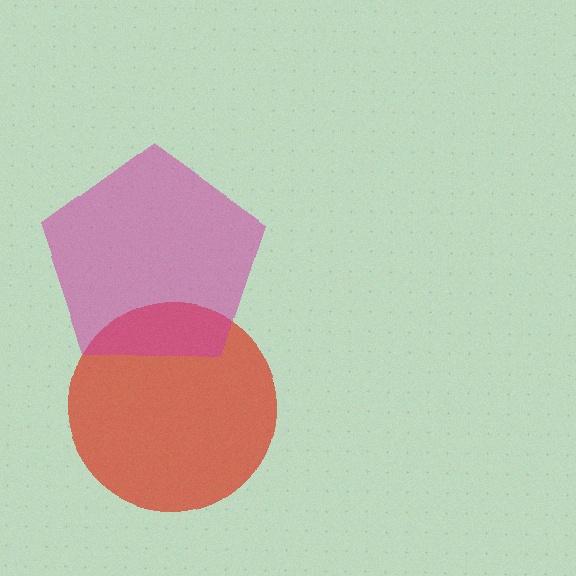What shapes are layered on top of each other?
The layered shapes are: a red circle, a magenta pentagon.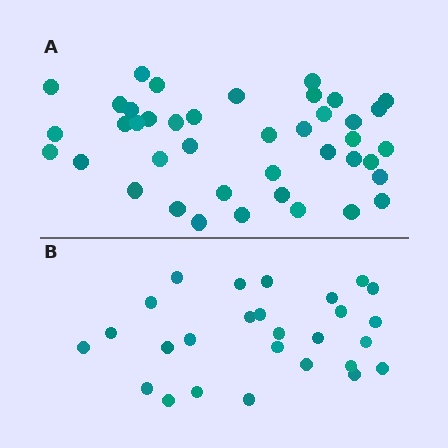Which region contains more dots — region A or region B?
Region A (the top region) has more dots.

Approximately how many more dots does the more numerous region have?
Region A has approximately 15 more dots than region B.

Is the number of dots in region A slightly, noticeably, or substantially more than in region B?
Region A has substantially more. The ratio is roughly 1.5 to 1.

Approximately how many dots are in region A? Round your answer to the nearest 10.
About 40 dots. (The exact count is 41, which rounds to 40.)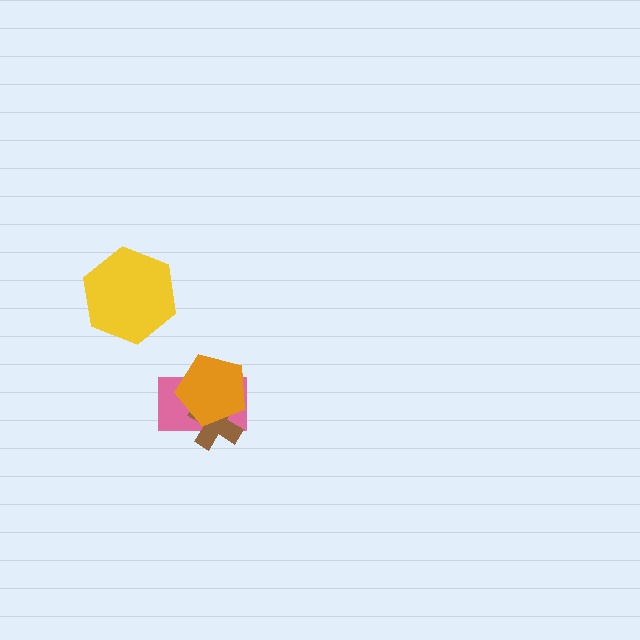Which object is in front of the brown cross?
The orange pentagon is in front of the brown cross.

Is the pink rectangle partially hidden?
Yes, it is partially covered by another shape.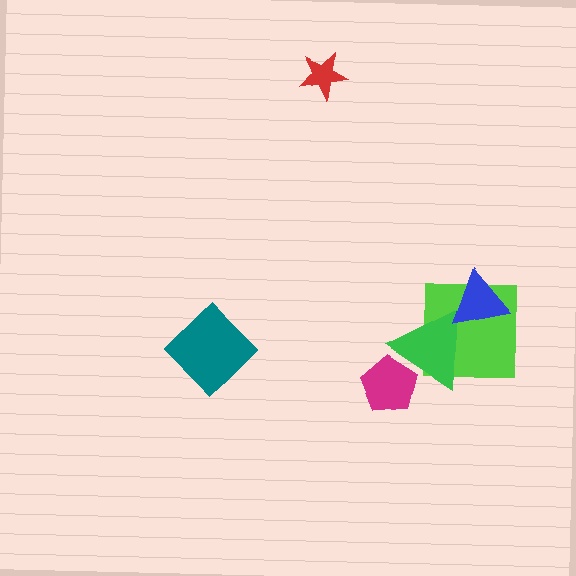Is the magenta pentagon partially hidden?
No, no other shape covers it.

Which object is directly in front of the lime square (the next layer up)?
The green triangle is directly in front of the lime square.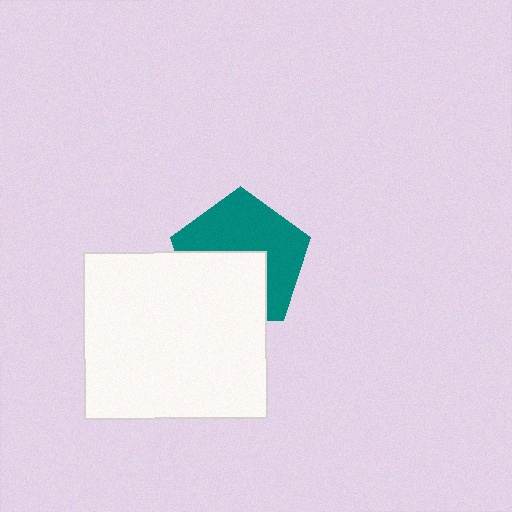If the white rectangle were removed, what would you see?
You would see the complete teal pentagon.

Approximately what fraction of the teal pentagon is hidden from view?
Roughly 43% of the teal pentagon is hidden behind the white rectangle.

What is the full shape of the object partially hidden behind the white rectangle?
The partially hidden object is a teal pentagon.